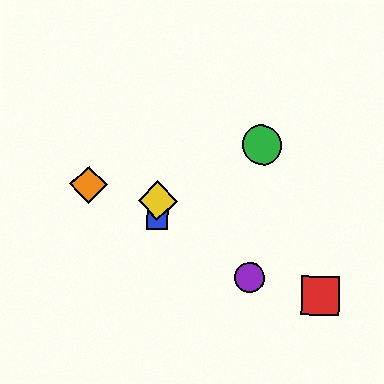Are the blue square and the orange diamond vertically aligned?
No, the blue square is at x≈157 and the orange diamond is at x≈89.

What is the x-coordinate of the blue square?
The blue square is at x≈157.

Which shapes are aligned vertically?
The blue square, the yellow diamond are aligned vertically.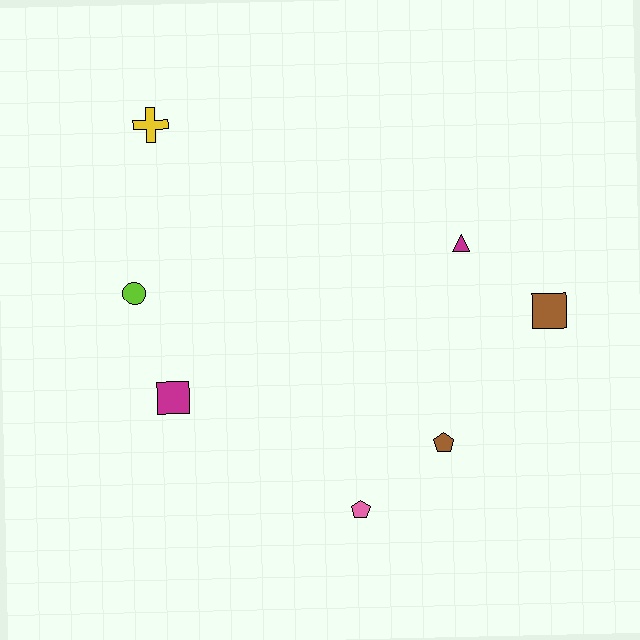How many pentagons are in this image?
There are 2 pentagons.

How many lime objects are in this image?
There is 1 lime object.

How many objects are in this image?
There are 7 objects.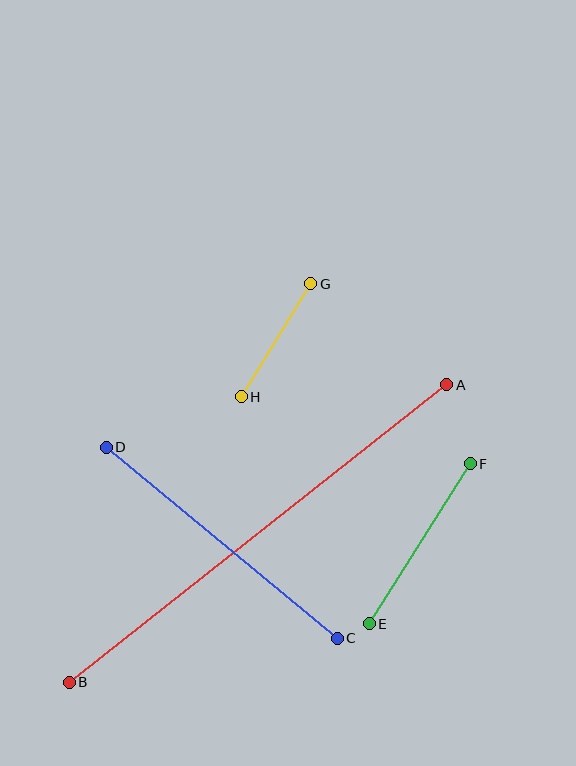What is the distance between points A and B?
The distance is approximately 481 pixels.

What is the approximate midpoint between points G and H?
The midpoint is at approximately (276, 340) pixels.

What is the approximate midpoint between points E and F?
The midpoint is at approximately (420, 544) pixels.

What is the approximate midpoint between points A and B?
The midpoint is at approximately (258, 533) pixels.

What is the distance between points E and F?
The distance is approximately 189 pixels.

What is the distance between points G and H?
The distance is approximately 133 pixels.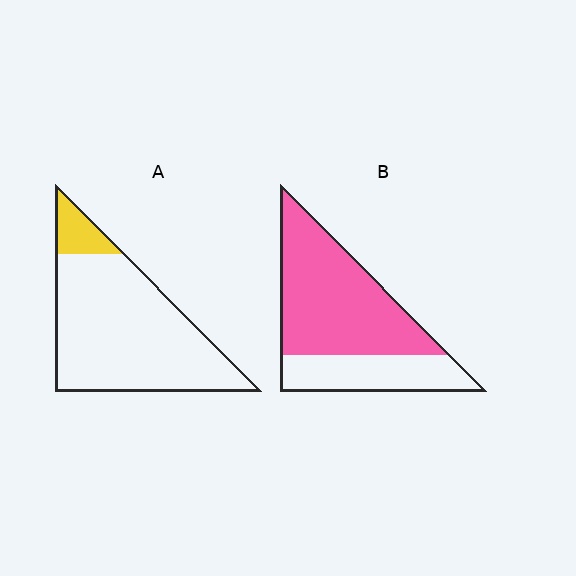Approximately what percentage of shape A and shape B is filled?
A is approximately 10% and B is approximately 70%.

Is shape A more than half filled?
No.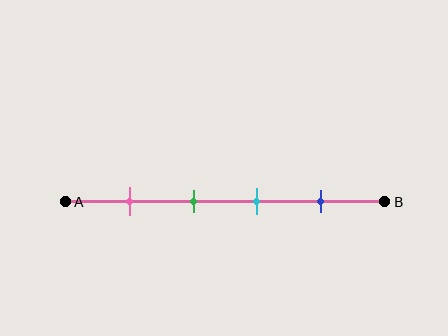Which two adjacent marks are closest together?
The green and cyan marks are the closest adjacent pair.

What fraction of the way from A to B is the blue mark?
The blue mark is approximately 80% (0.8) of the way from A to B.